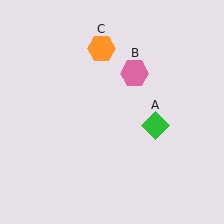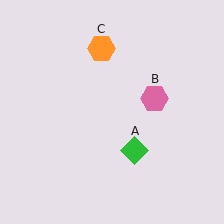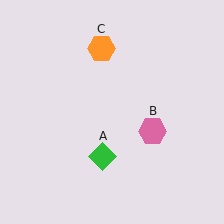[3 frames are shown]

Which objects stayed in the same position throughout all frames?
Orange hexagon (object C) remained stationary.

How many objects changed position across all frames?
2 objects changed position: green diamond (object A), pink hexagon (object B).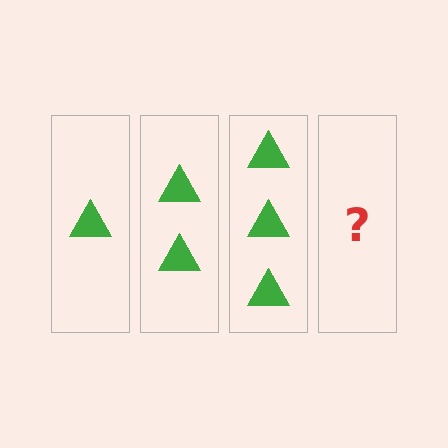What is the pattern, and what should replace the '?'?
The pattern is that each step adds one more triangle. The '?' should be 4 triangles.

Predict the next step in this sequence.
The next step is 4 triangles.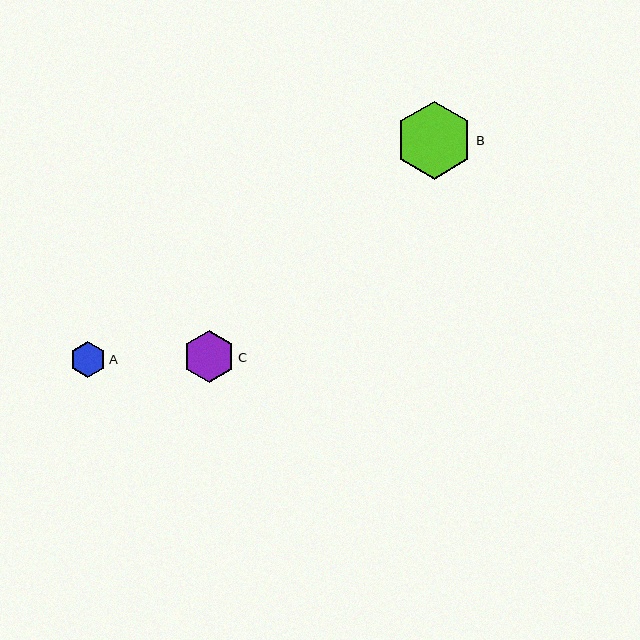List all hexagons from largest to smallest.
From largest to smallest: B, C, A.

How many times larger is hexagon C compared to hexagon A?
Hexagon C is approximately 1.4 times the size of hexagon A.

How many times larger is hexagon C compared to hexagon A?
Hexagon C is approximately 1.4 times the size of hexagon A.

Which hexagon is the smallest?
Hexagon A is the smallest with a size of approximately 36 pixels.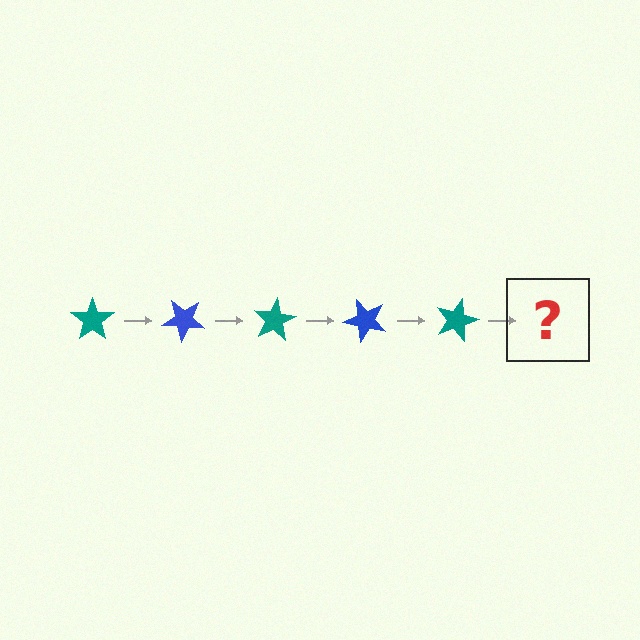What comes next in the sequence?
The next element should be a blue star, rotated 200 degrees from the start.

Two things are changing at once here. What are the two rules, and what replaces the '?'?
The two rules are that it rotates 40 degrees each step and the color cycles through teal and blue. The '?' should be a blue star, rotated 200 degrees from the start.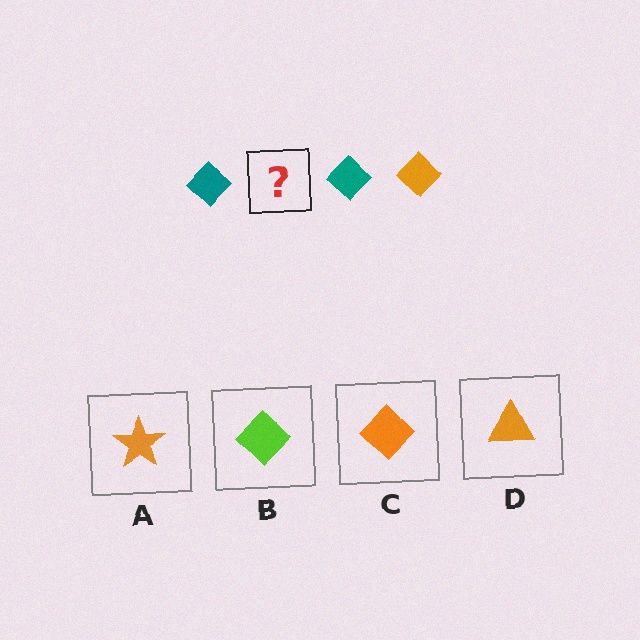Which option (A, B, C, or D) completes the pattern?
C.